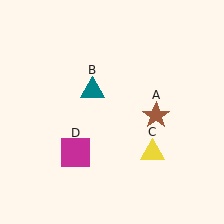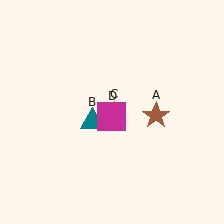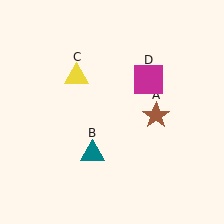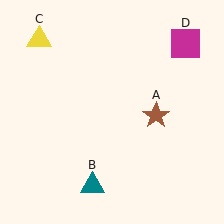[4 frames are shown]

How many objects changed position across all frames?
3 objects changed position: teal triangle (object B), yellow triangle (object C), magenta square (object D).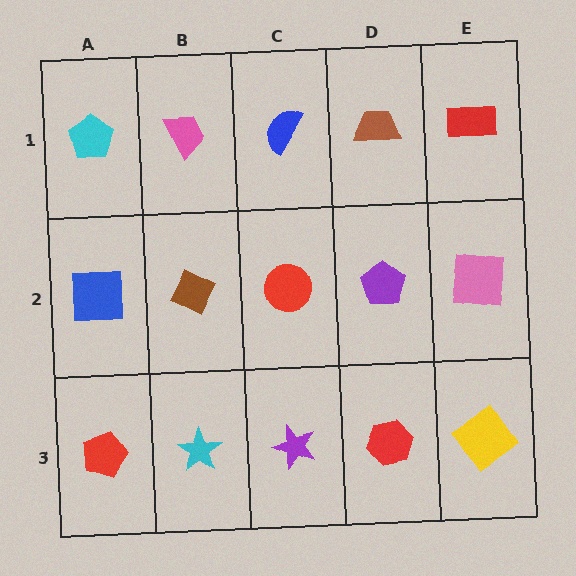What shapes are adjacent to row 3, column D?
A purple pentagon (row 2, column D), a purple star (row 3, column C), a yellow diamond (row 3, column E).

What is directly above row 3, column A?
A blue square.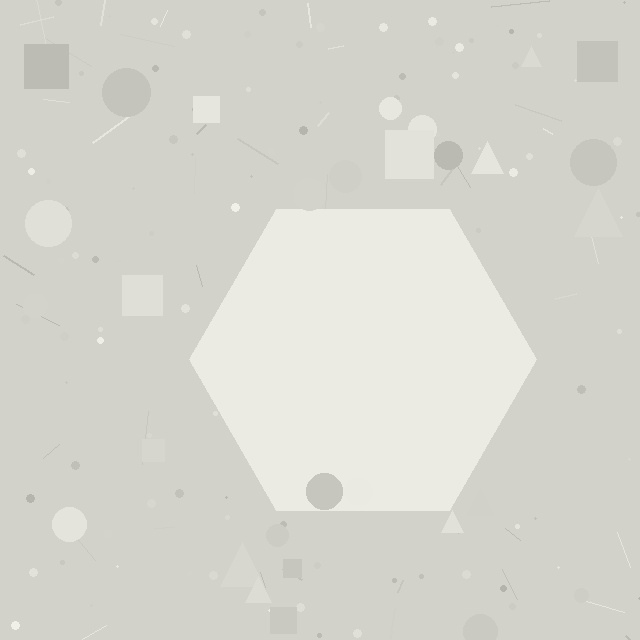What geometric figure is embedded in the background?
A hexagon is embedded in the background.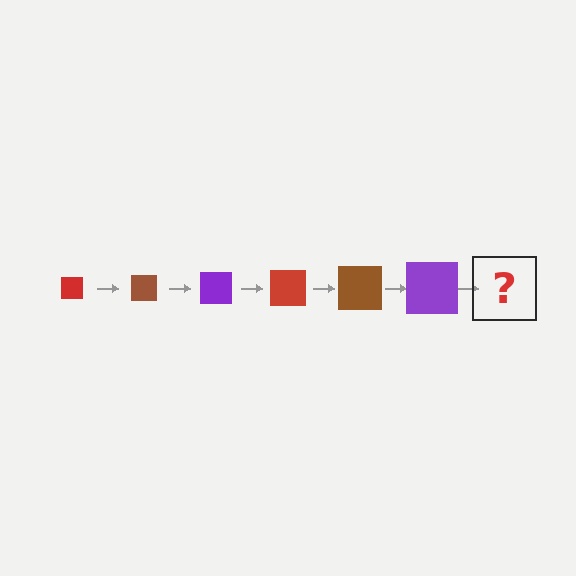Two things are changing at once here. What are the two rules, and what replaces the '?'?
The two rules are that the square grows larger each step and the color cycles through red, brown, and purple. The '?' should be a red square, larger than the previous one.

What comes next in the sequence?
The next element should be a red square, larger than the previous one.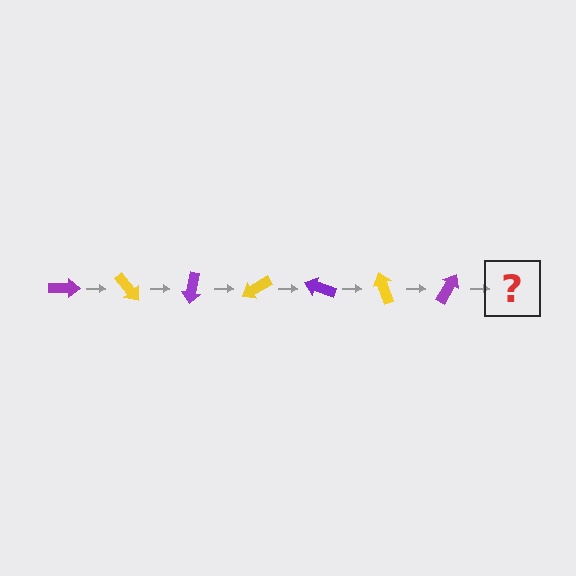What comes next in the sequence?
The next element should be a yellow arrow, rotated 350 degrees from the start.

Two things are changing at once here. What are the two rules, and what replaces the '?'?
The two rules are that it rotates 50 degrees each step and the color cycles through purple and yellow. The '?' should be a yellow arrow, rotated 350 degrees from the start.